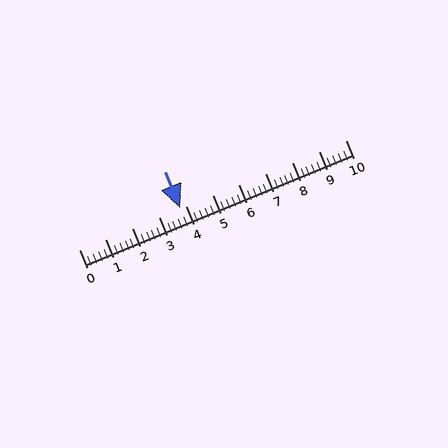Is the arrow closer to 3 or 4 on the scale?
The arrow is closer to 4.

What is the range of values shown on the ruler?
The ruler shows values from 0 to 10.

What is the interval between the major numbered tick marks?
The major tick marks are spaced 1 units apart.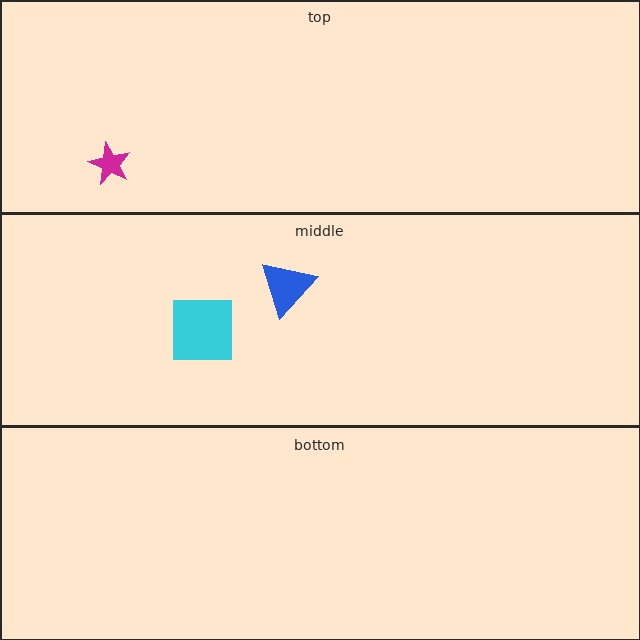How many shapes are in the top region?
1.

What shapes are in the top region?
The magenta star.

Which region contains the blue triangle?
The middle region.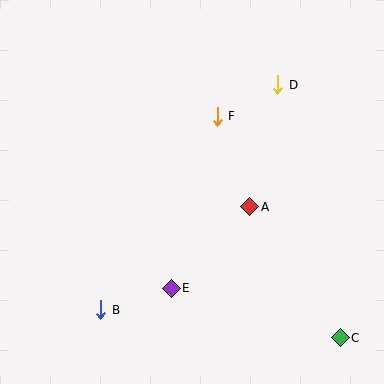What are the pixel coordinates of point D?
Point D is at (278, 85).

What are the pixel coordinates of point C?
Point C is at (340, 338).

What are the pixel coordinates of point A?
Point A is at (250, 207).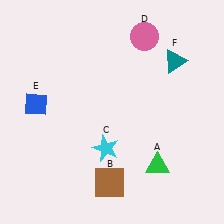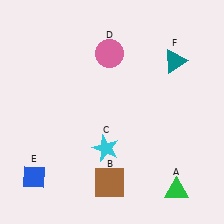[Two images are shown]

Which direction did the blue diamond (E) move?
The blue diamond (E) moved down.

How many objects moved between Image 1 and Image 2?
3 objects moved between the two images.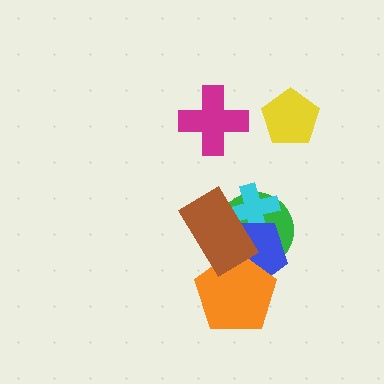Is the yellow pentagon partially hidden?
No, no other shape covers it.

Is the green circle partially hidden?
Yes, it is partially covered by another shape.